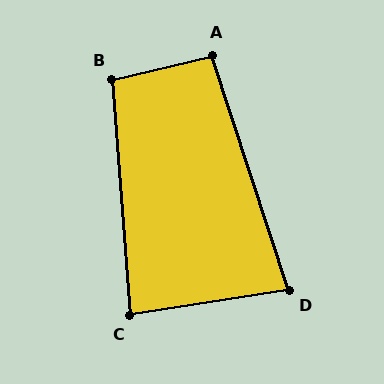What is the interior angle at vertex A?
Approximately 95 degrees (approximately right).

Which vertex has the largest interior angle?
B, at approximately 99 degrees.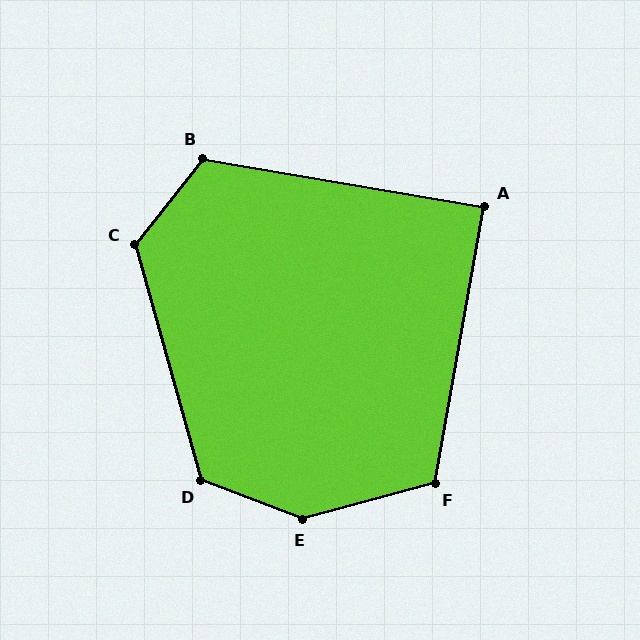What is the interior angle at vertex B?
Approximately 118 degrees (obtuse).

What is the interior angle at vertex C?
Approximately 126 degrees (obtuse).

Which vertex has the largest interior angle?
E, at approximately 144 degrees.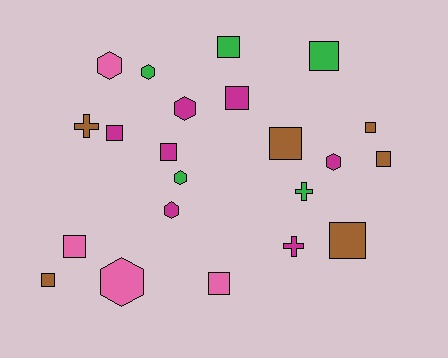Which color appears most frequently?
Magenta, with 7 objects.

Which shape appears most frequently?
Square, with 12 objects.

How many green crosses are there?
There is 1 green cross.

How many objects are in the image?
There are 22 objects.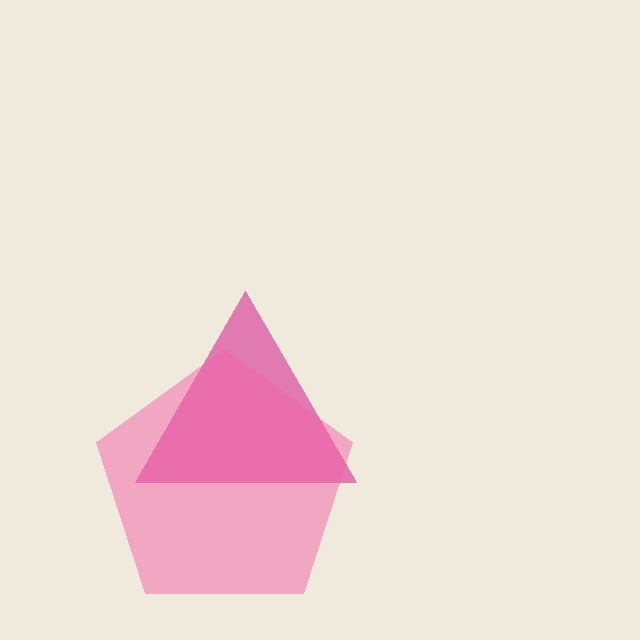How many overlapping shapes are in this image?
There are 2 overlapping shapes in the image.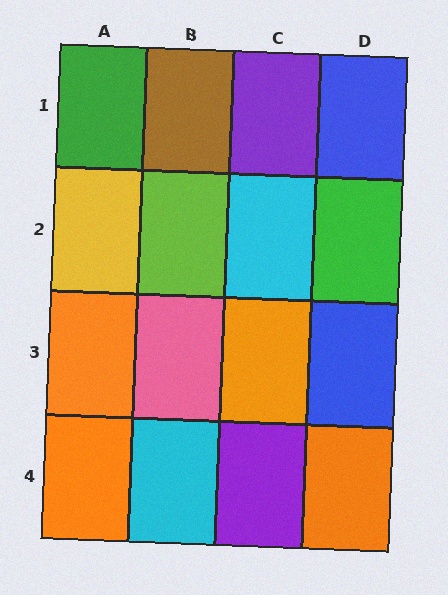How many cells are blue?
2 cells are blue.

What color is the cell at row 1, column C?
Purple.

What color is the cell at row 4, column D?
Orange.